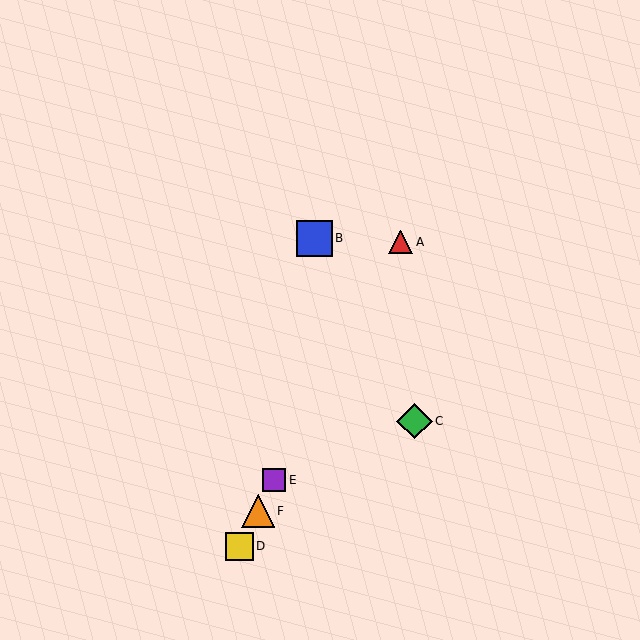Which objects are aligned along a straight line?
Objects A, D, E, F are aligned along a straight line.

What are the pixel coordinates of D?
Object D is at (239, 546).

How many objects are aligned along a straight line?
4 objects (A, D, E, F) are aligned along a straight line.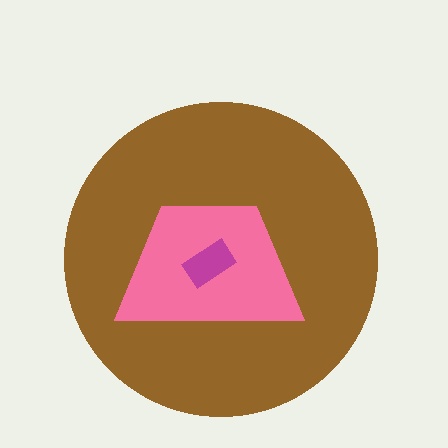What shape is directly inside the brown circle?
The pink trapezoid.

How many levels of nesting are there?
3.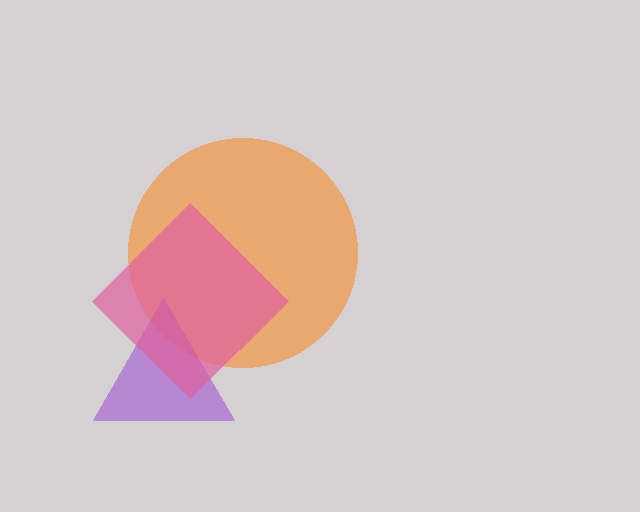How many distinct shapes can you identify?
There are 3 distinct shapes: an orange circle, a purple triangle, a pink diamond.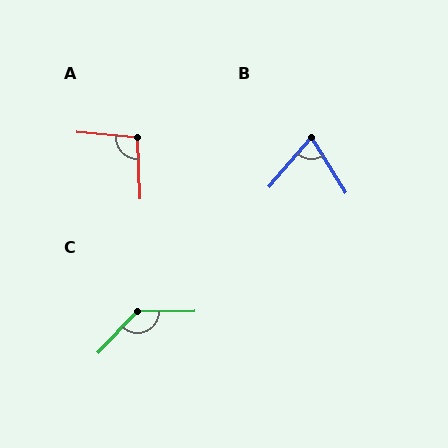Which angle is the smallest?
B, at approximately 73 degrees.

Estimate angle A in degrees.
Approximately 98 degrees.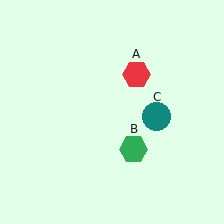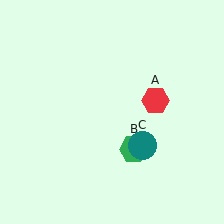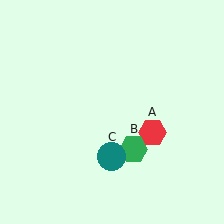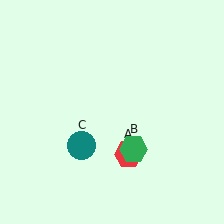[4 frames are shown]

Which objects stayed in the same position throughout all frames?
Green hexagon (object B) remained stationary.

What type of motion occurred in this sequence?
The red hexagon (object A), teal circle (object C) rotated clockwise around the center of the scene.